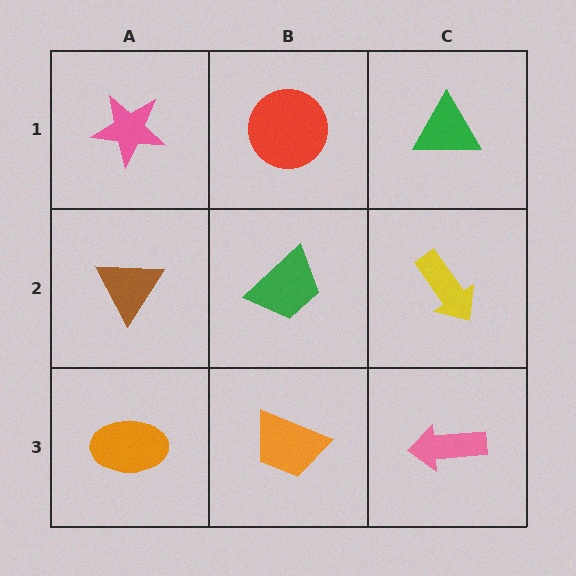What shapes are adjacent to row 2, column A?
A pink star (row 1, column A), an orange ellipse (row 3, column A), a green trapezoid (row 2, column B).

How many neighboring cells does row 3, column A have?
2.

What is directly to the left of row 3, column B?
An orange ellipse.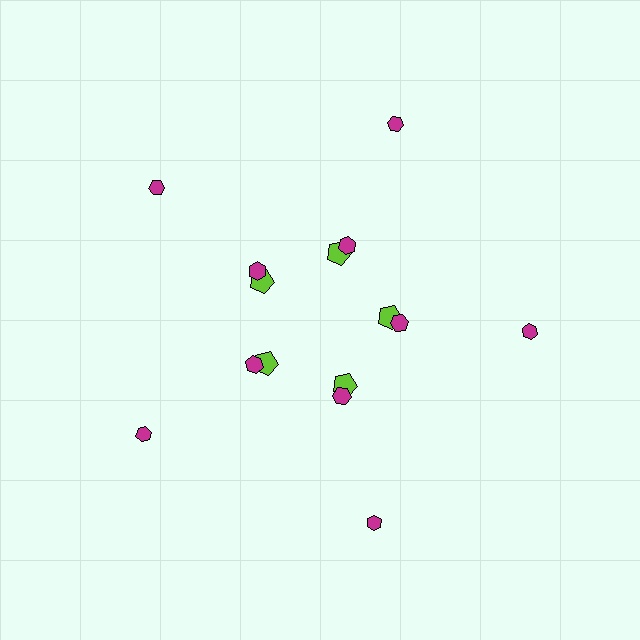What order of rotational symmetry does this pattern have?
This pattern has 5-fold rotational symmetry.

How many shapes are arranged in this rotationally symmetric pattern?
There are 15 shapes, arranged in 5 groups of 3.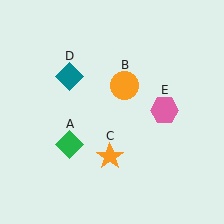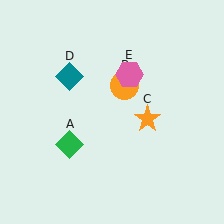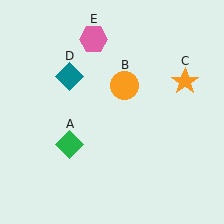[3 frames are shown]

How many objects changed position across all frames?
2 objects changed position: orange star (object C), pink hexagon (object E).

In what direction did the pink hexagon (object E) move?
The pink hexagon (object E) moved up and to the left.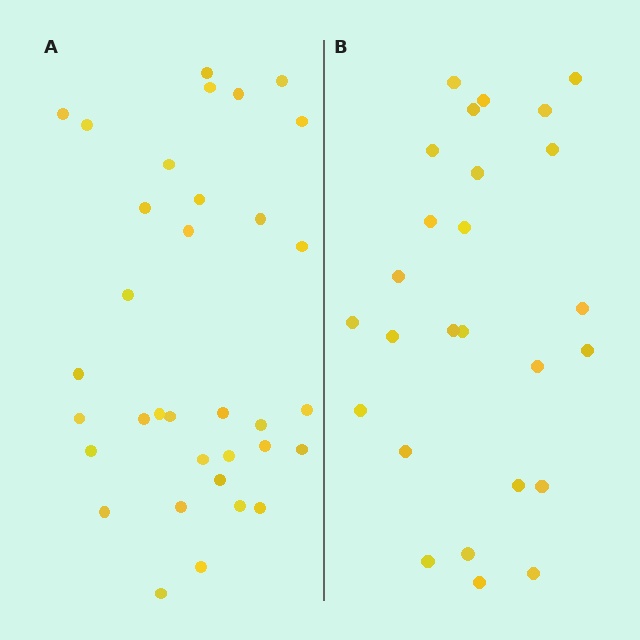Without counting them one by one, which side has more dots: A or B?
Region A (the left region) has more dots.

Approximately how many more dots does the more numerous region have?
Region A has roughly 8 or so more dots than region B.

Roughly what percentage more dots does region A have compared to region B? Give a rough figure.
About 30% more.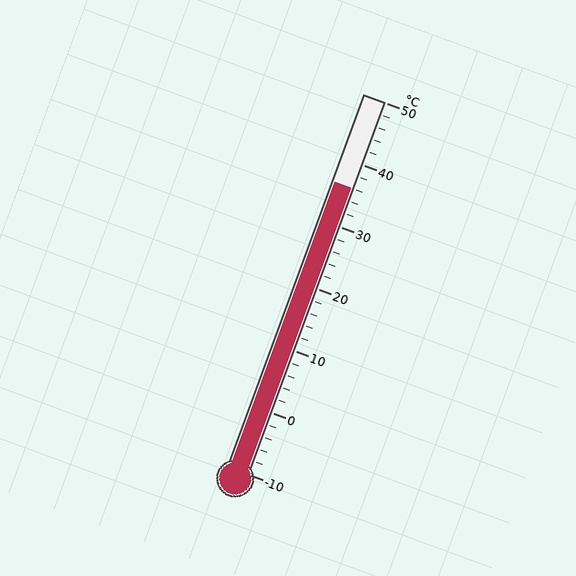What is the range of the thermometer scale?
The thermometer scale ranges from -10°C to 50°C.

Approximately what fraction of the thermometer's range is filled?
The thermometer is filled to approximately 75% of its range.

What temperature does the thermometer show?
The thermometer shows approximately 36°C.